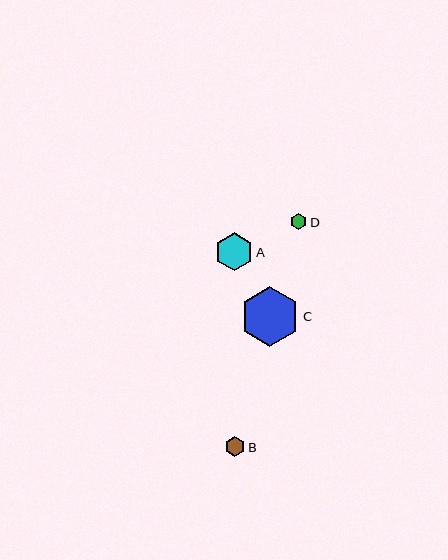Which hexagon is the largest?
Hexagon C is the largest with a size of approximately 60 pixels.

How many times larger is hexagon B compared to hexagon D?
Hexagon B is approximately 1.2 times the size of hexagon D.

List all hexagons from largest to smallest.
From largest to smallest: C, A, B, D.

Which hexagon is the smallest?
Hexagon D is the smallest with a size of approximately 16 pixels.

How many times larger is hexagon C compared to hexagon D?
Hexagon C is approximately 3.6 times the size of hexagon D.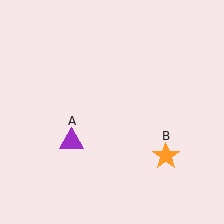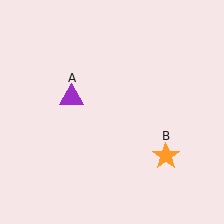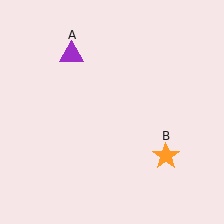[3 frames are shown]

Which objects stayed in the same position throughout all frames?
Orange star (object B) remained stationary.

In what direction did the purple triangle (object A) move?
The purple triangle (object A) moved up.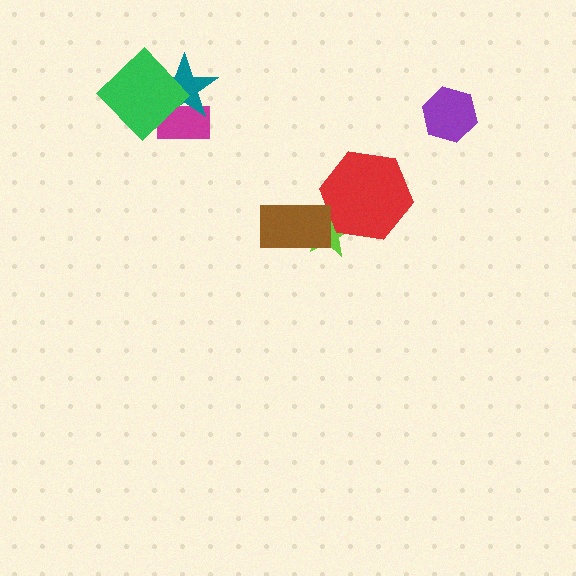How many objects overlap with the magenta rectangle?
2 objects overlap with the magenta rectangle.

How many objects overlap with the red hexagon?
1 object overlaps with the red hexagon.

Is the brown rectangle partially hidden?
No, no other shape covers it.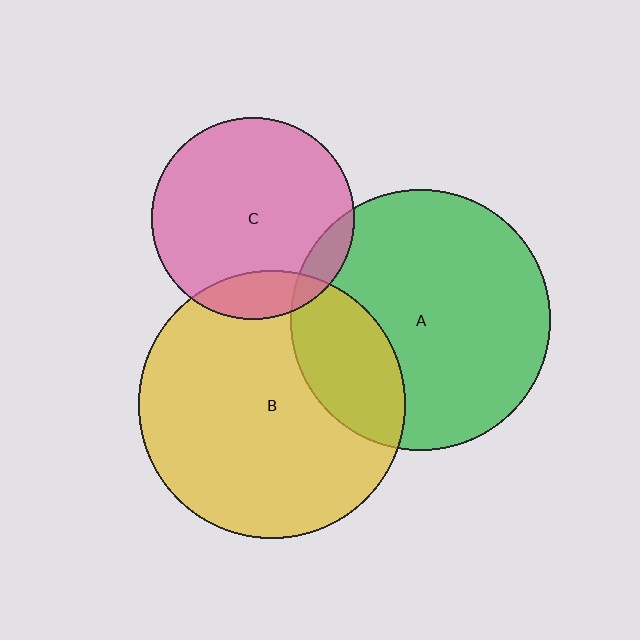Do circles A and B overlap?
Yes.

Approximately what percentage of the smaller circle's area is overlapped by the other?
Approximately 25%.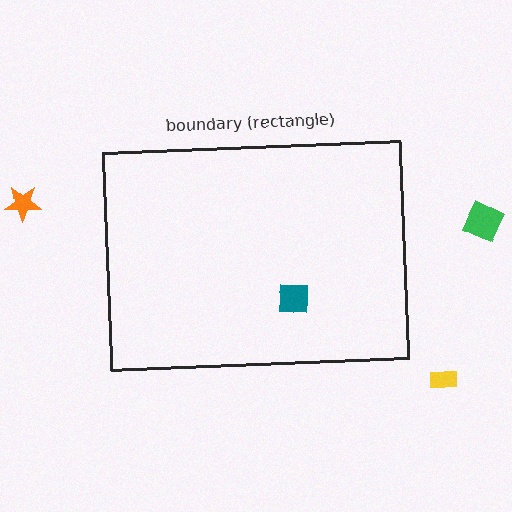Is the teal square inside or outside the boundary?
Inside.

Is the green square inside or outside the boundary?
Outside.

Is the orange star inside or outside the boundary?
Outside.